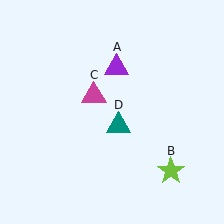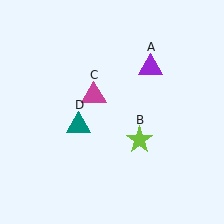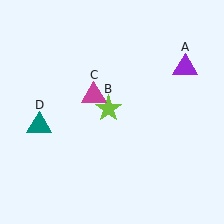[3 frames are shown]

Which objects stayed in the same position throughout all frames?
Magenta triangle (object C) remained stationary.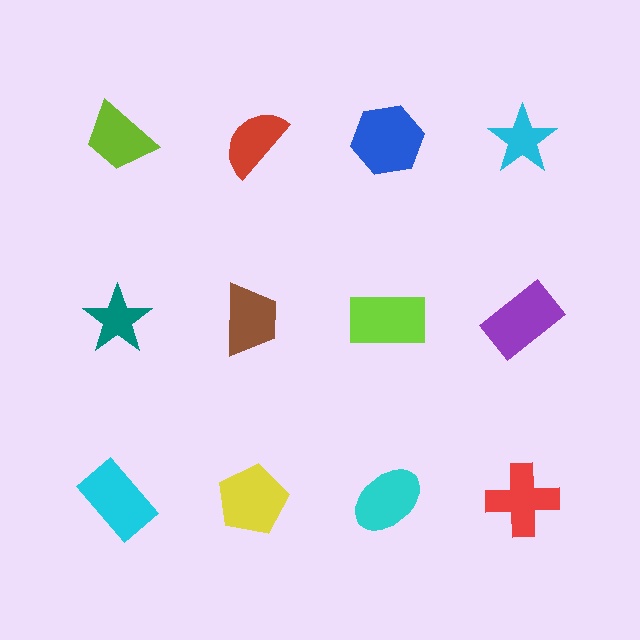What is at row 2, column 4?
A purple rectangle.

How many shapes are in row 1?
4 shapes.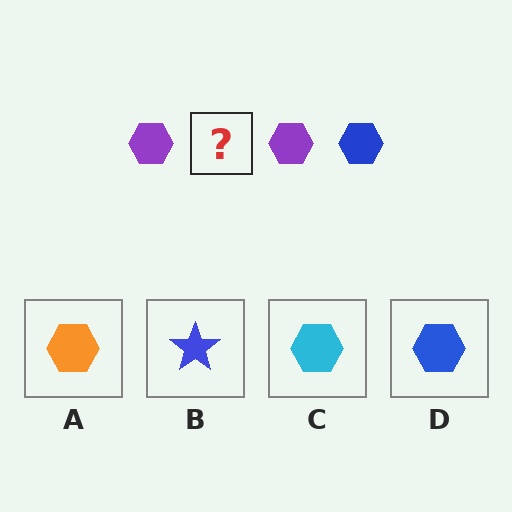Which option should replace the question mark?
Option D.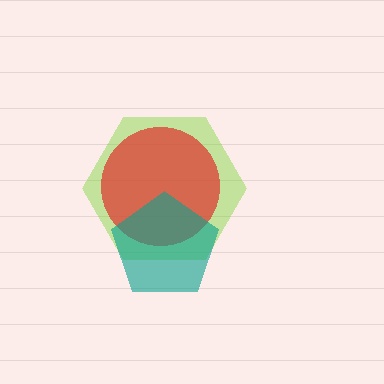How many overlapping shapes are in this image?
There are 3 overlapping shapes in the image.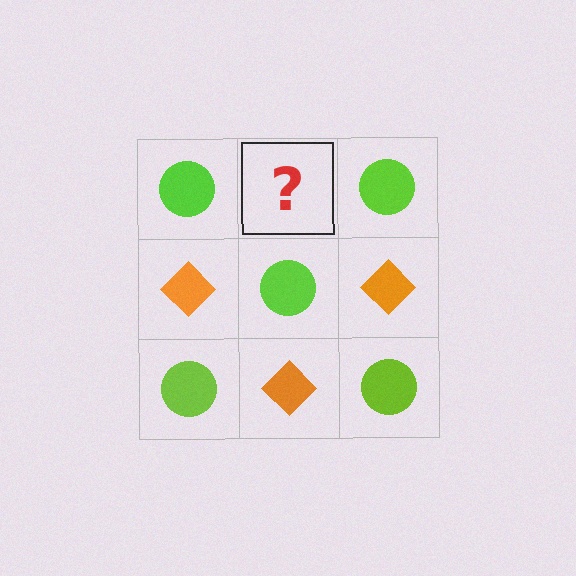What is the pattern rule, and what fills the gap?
The rule is that it alternates lime circle and orange diamond in a checkerboard pattern. The gap should be filled with an orange diamond.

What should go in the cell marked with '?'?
The missing cell should contain an orange diamond.